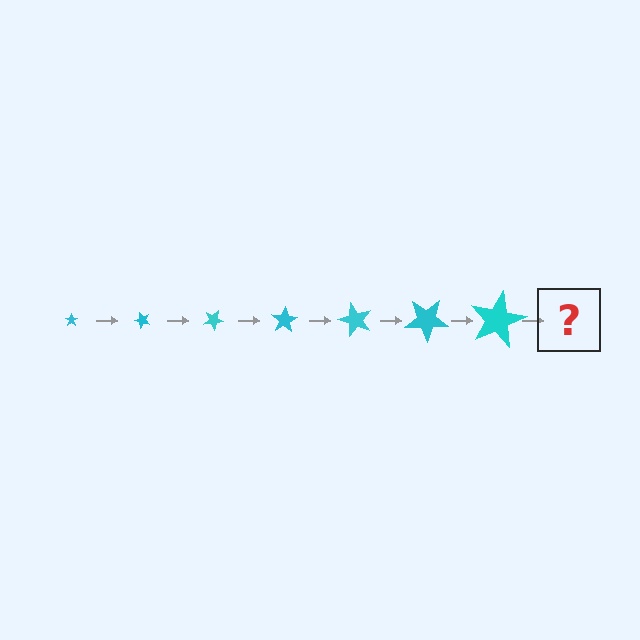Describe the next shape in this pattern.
It should be a star, larger than the previous one and rotated 350 degrees from the start.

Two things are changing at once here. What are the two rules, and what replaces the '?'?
The two rules are that the star grows larger each step and it rotates 50 degrees each step. The '?' should be a star, larger than the previous one and rotated 350 degrees from the start.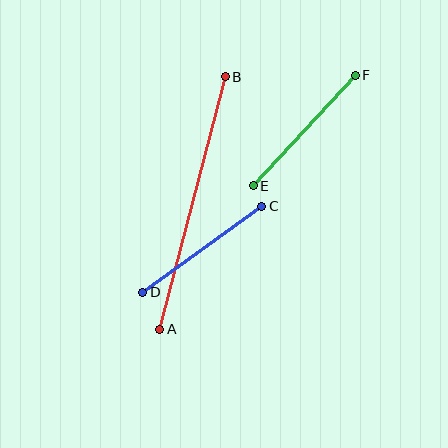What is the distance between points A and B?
The distance is approximately 261 pixels.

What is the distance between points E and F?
The distance is approximately 150 pixels.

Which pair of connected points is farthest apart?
Points A and B are farthest apart.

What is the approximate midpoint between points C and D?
The midpoint is at approximately (202, 249) pixels.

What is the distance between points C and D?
The distance is approximately 147 pixels.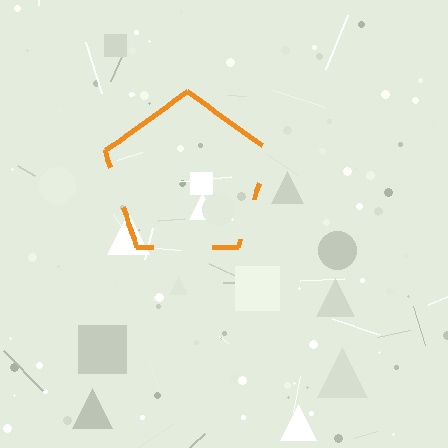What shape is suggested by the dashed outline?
The dashed outline suggests a pentagon.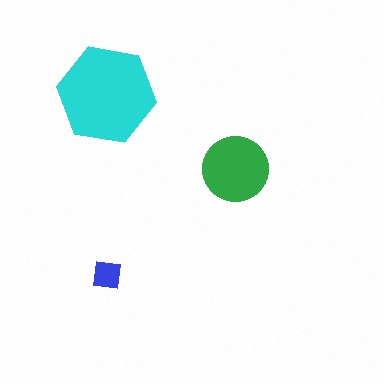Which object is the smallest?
The blue square.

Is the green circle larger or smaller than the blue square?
Larger.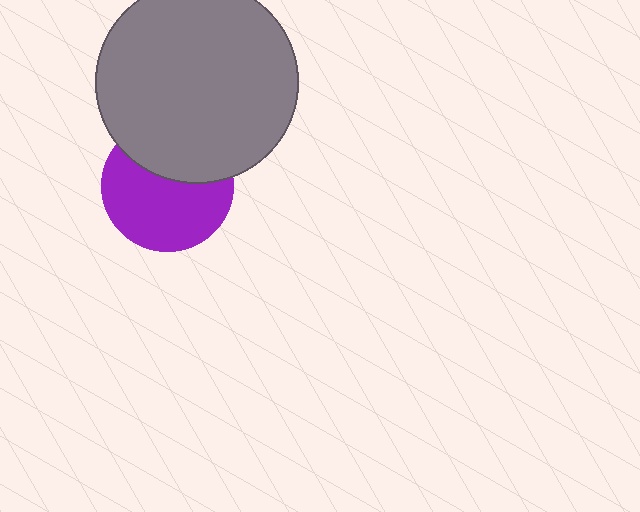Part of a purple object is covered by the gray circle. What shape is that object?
It is a circle.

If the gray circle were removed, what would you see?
You would see the complete purple circle.